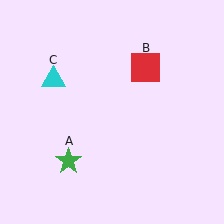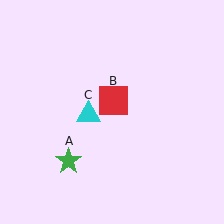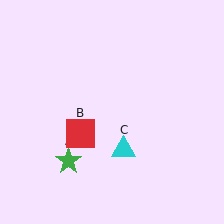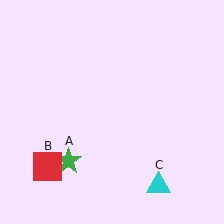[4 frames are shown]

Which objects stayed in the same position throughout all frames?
Green star (object A) remained stationary.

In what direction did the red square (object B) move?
The red square (object B) moved down and to the left.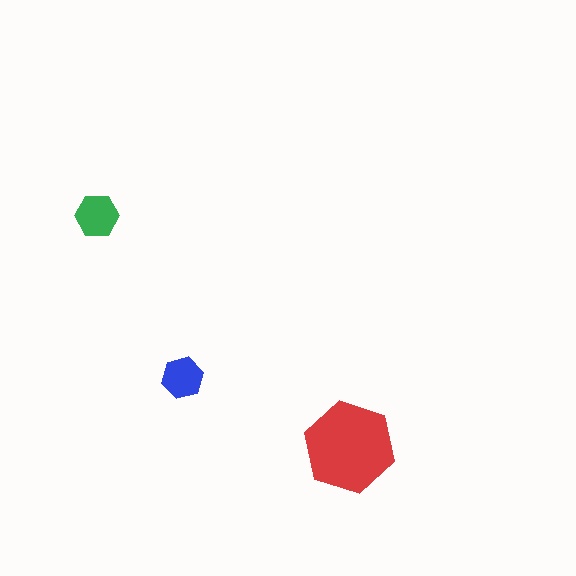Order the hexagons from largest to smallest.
the red one, the green one, the blue one.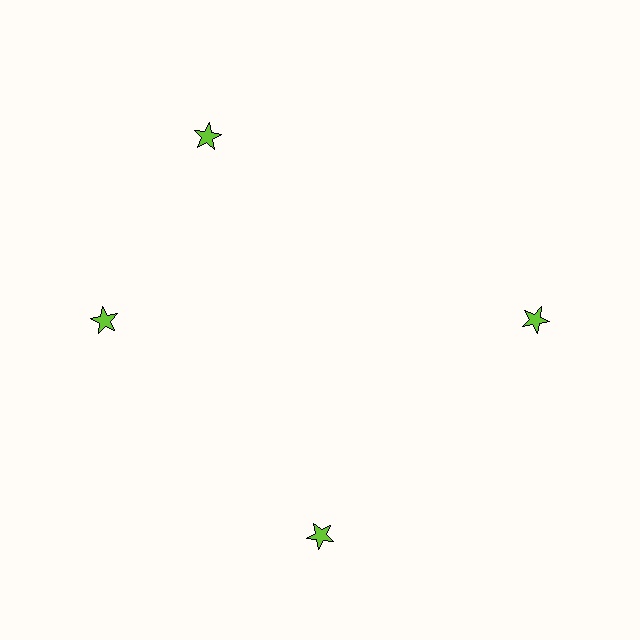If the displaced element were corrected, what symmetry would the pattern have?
It would have 4-fold rotational symmetry — the pattern would map onto itself every 90 degrees.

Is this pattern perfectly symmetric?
No. The 4 lime stars are arranged in a ring, but one element near the 12 o'clock position is rotated out of alignment along the ring, breaking the 4-fold rotational symmetry.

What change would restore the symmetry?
The symmetry would be restored by rotating it back into even spacing with its neighbors so that all 4 stars sit at equal angles and equal distance from the center.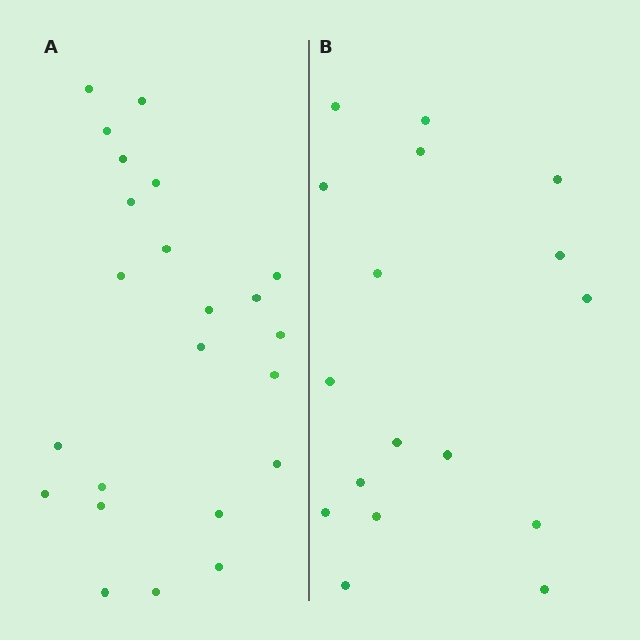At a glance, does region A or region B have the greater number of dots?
Region A (the left region) has more dots.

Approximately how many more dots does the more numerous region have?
Region A has about 6 more dots than region B.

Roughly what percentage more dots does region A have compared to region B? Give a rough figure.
About 35% more.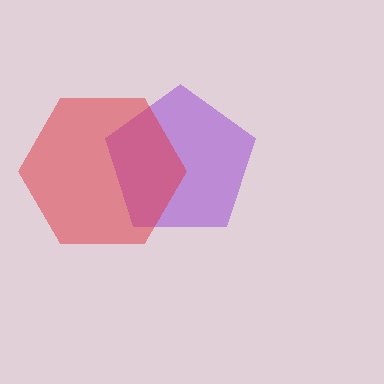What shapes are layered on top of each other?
The layered shapes are: a purple pentagon, a red hexagon.